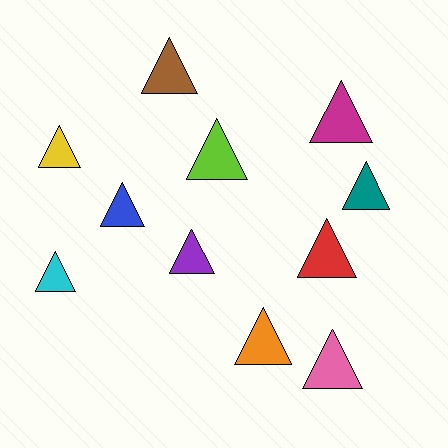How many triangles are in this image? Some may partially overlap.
There are 11 triangles.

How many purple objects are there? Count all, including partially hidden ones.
There is 1 purple object.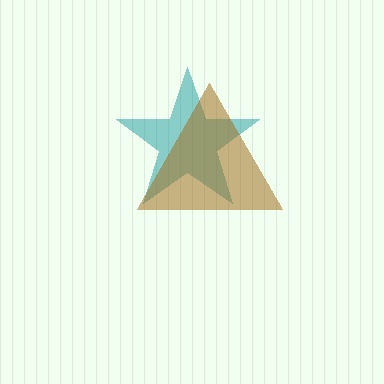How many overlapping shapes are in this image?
There are 2 overlapping shapes in the image.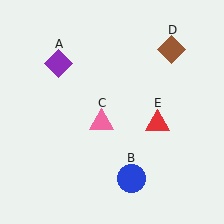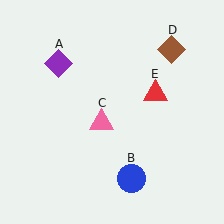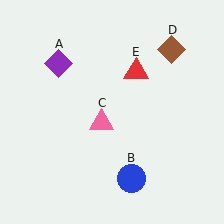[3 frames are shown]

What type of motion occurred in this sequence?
The red triangle (object E) rotated counterclockwise around the center of the scene.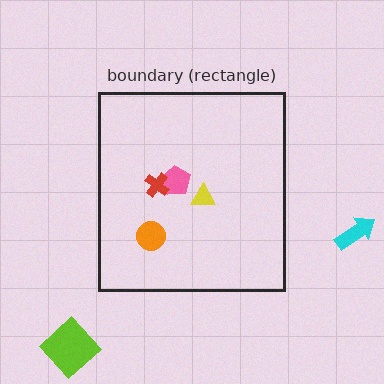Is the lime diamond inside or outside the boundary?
Outside.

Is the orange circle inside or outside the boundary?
Inside.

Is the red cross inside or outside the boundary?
Inside.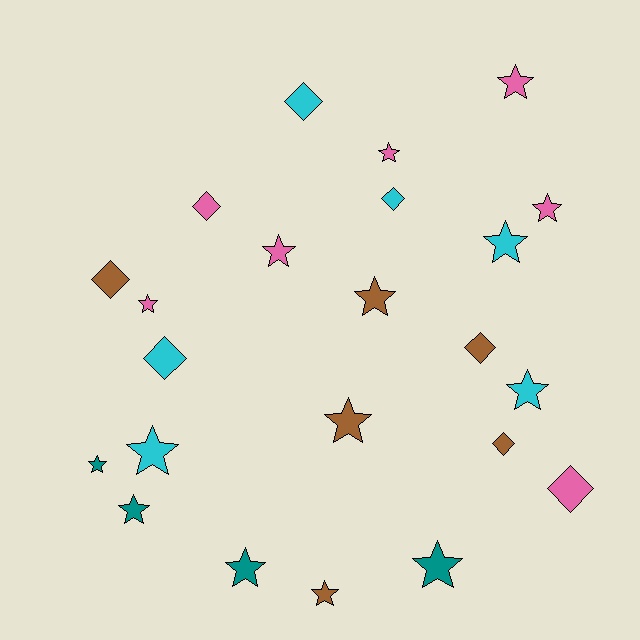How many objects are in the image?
There are 23 objects.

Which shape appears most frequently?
Star, with 15 objects.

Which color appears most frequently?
Pink, with 7 objects.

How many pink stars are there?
There are 5 pink stars.